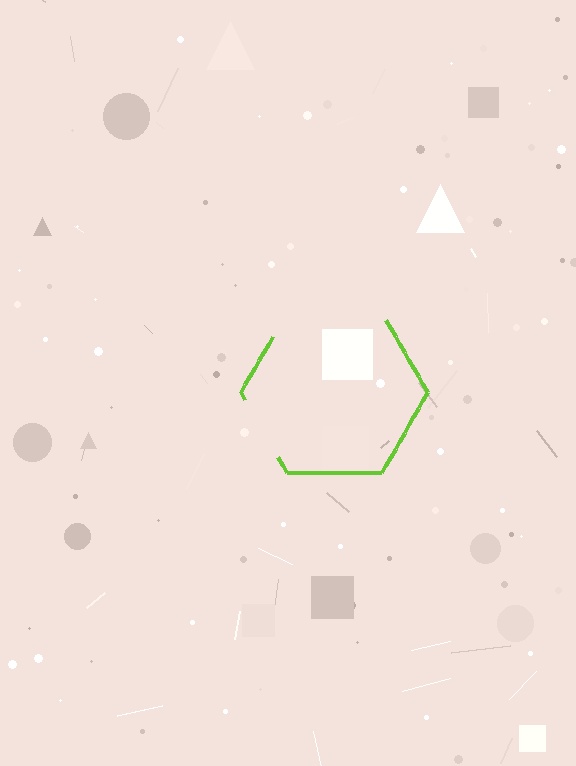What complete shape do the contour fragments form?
The contour fragments form a hexagon.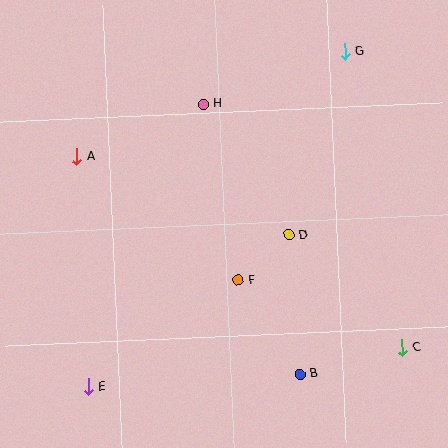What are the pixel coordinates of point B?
Point B is at (300, 374).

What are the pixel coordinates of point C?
Point C is at (402, 348).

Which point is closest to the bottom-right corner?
Point C is closest to the bottom-right corner.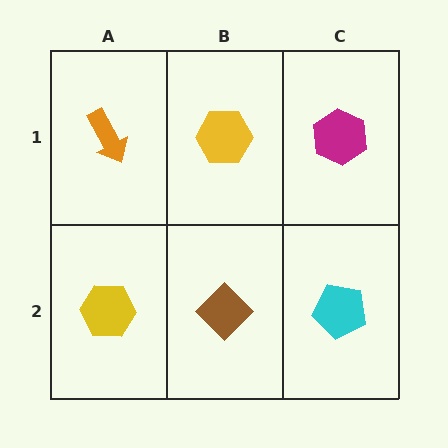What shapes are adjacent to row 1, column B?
A brown diamond (row 2, column B), an orange arrow (row 1, column A), a magenta hexagon (row 1, column C).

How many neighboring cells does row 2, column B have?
3.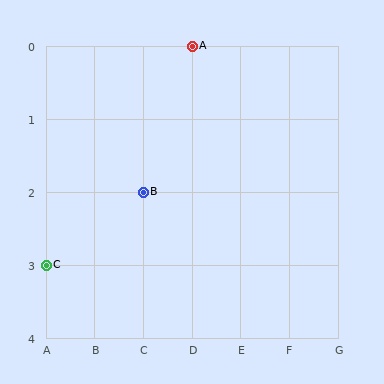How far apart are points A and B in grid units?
Points A and B are 1 column and 2 rows apart (about 2.2 grid units diagonally).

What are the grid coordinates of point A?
Point A is at grid coordinates (D, 0).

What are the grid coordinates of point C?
Point C is at grid coordinates (A, 3).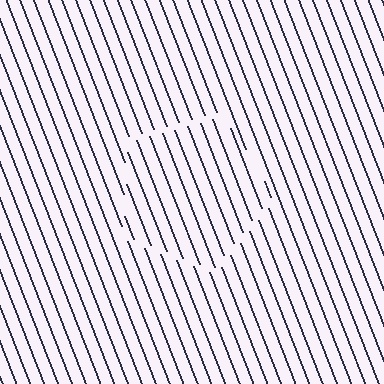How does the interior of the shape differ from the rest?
The interior of the shape contains the same grating, shifted by half a period — the contour is defined by the phase discontinuity where line-ends from the inner and outer gratings abut.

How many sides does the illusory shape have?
5 sides — the line-ends trace a pentagon.